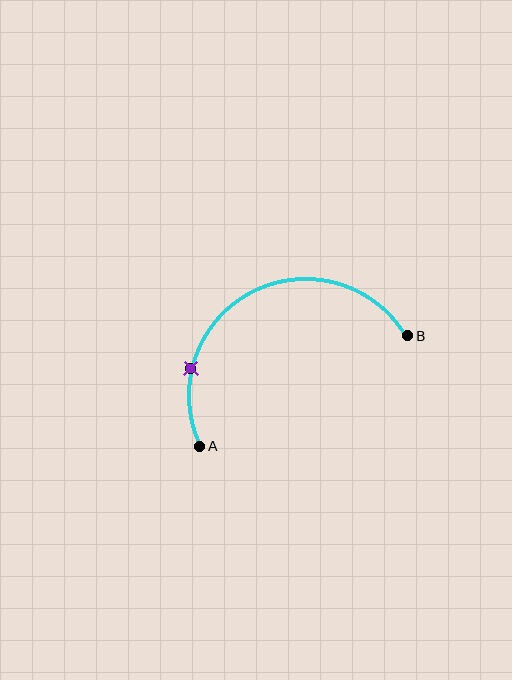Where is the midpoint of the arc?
The arc midpoint is the point on the curve farthest from the straight line joining A and B. It sits above that line.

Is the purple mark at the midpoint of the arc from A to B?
No. The purple mark lies on the arc but is closer to endpoint A. The arc midpoint would be at the point on the curve equidistant along the arc from both A and B.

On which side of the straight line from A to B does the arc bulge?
The arc bulges above the straight line connecting A and B.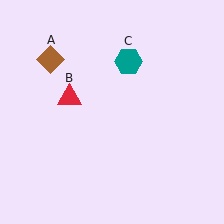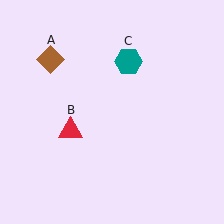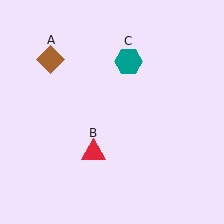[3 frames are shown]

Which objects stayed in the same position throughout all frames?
Brown diamond (object A) and teal hexagon (object C) remained stationary.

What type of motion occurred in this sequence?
The red triangle (object B) rotated counterclockwise around the center of the scene.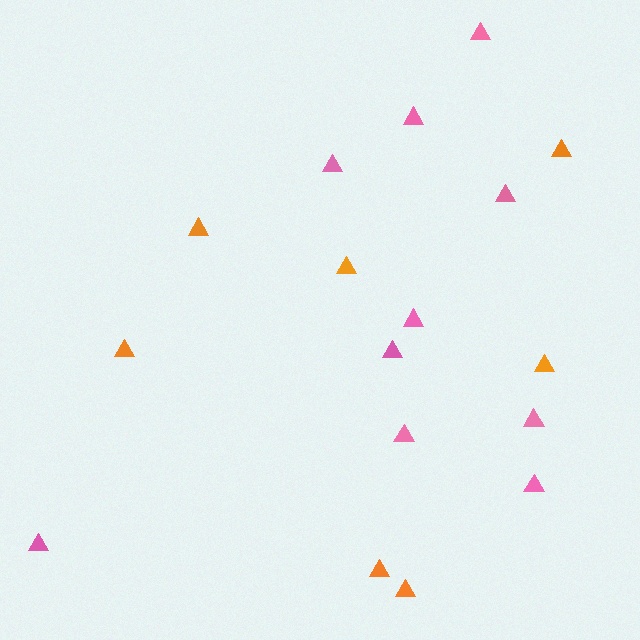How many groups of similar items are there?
There are 2 groups: one group of pink triangles (10) and one group of orange triangles (7).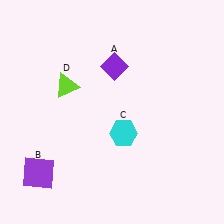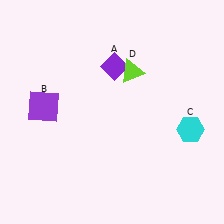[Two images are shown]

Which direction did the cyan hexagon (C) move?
The cyan hexagon (C) moved right.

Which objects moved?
The objects that moved are: the purple square (B), the cyan hexagon (C), the lime triangle (D).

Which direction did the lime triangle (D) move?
The lime triangle (D) moved right.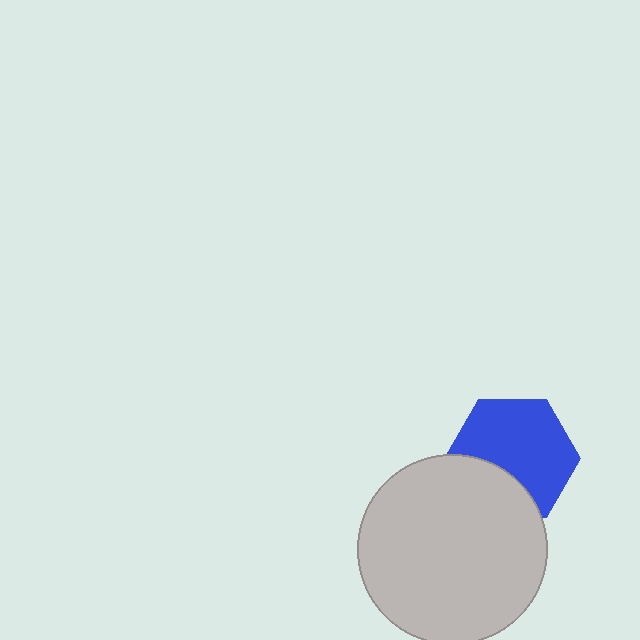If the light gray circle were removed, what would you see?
You would see the complete blue hexagon.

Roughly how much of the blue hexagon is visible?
Most of it is visible (roughly 70%).